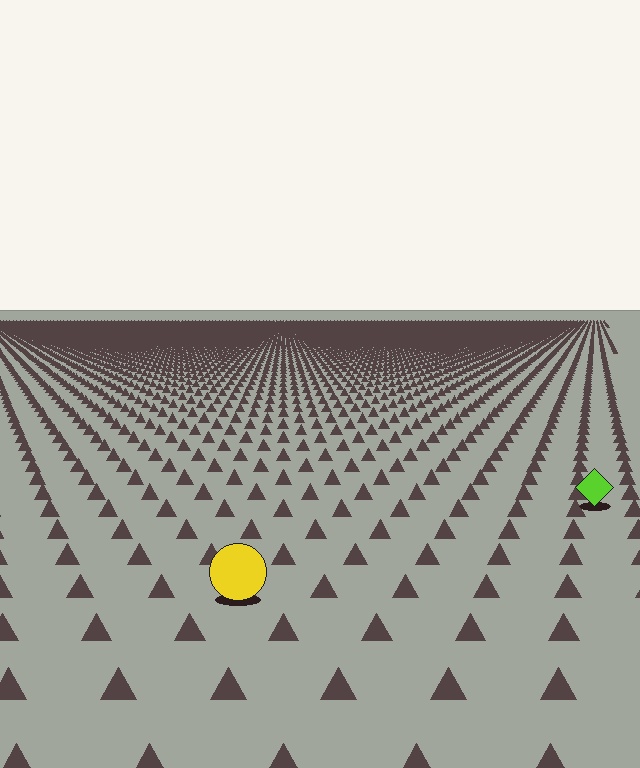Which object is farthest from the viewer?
The lime diamond is farthest from the viewer. It appears smaller and the ground texture around it is denser.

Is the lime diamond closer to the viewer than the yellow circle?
No. The yellow circle is closer — you can tell from the texture gradient: the ground texture is coarser near it.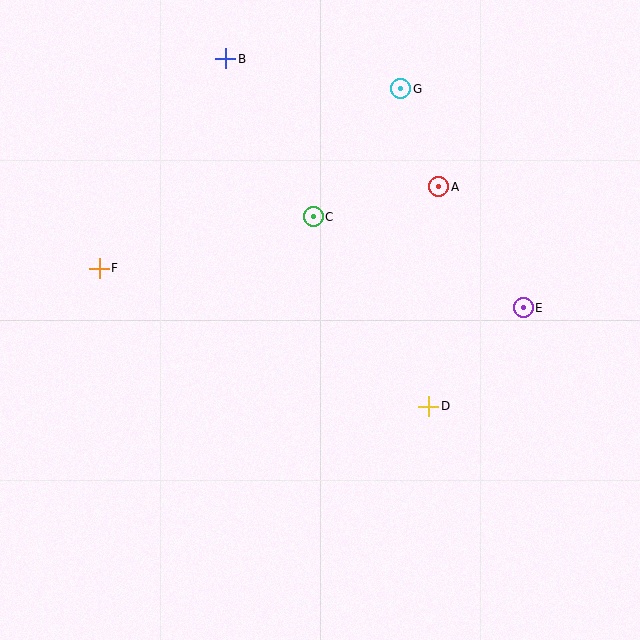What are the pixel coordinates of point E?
Point E is at (523, 308).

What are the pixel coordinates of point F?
Point F is at (99, 268).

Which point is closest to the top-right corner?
Point G is closest to the top-right corner.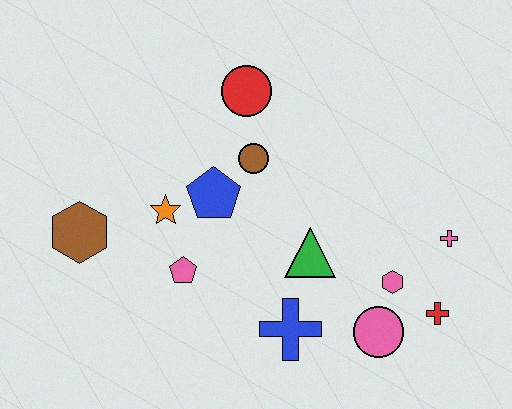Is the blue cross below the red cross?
Yes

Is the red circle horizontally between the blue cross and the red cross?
No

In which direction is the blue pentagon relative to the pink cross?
The blue pentagon is to the left of the pink cross.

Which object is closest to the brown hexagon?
The orange star is closest to the brown hexagon.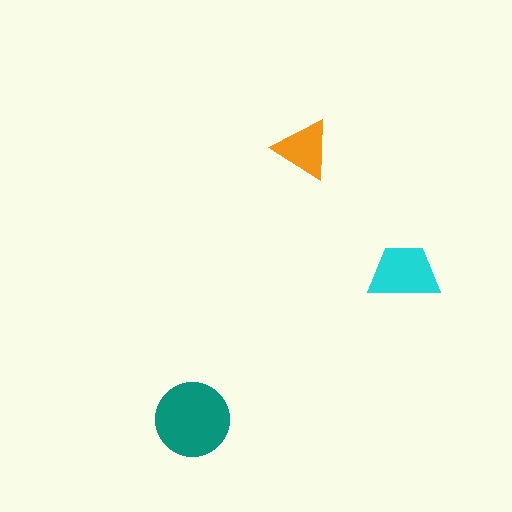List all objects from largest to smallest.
The teal circle, the cyan trapezoid, the orange triangle.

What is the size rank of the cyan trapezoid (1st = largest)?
2nd.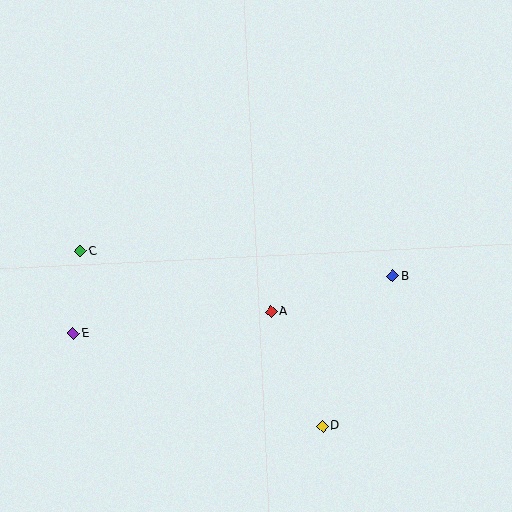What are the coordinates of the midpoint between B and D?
The midpoint between B and D is at (358, 351).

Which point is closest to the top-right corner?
Point B is closest to the top-right corner.